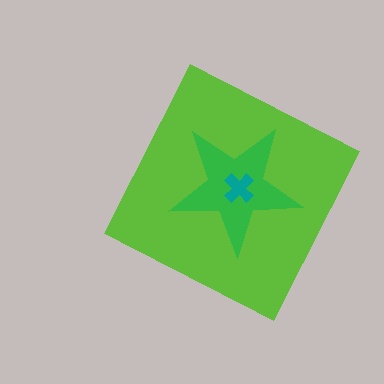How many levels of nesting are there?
3.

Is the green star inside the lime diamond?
Yes.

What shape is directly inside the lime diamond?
The green star.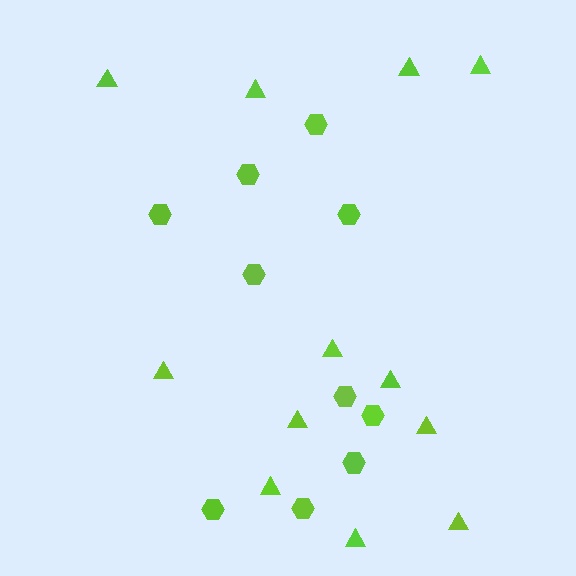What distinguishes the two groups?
There are 2 groups: one group of hexagons (10) and one group of triangles (12).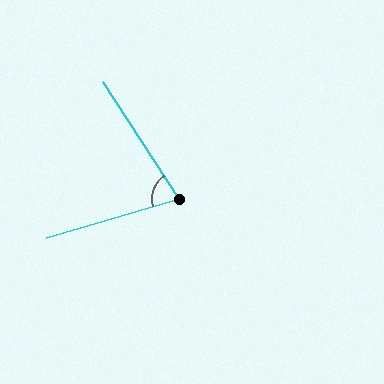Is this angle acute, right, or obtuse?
It is acute.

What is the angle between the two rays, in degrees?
Approximately 73 degrees.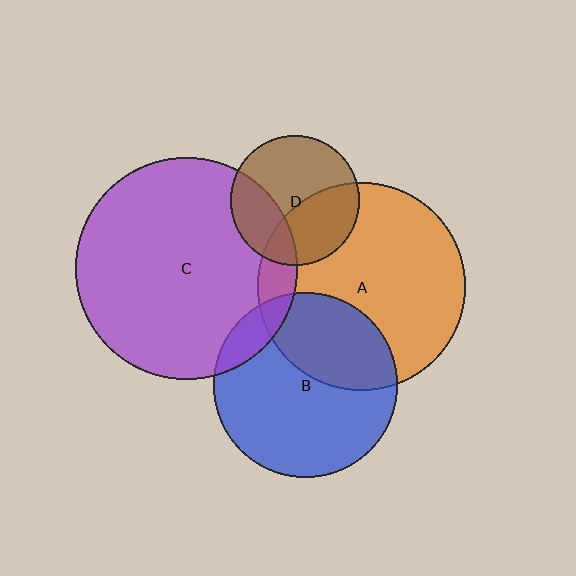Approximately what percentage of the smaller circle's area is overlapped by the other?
Approximately 35%.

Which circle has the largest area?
Circle C (purple).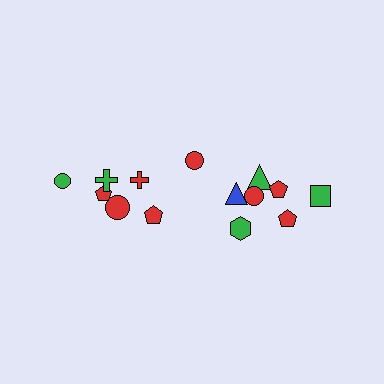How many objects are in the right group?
There are 8 objects.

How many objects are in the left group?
There are 6 objects.